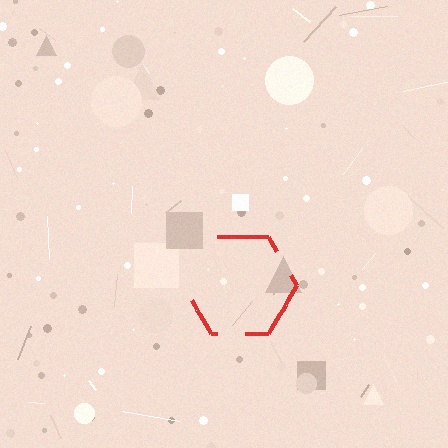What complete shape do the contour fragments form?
The contour fragments form a hexagon.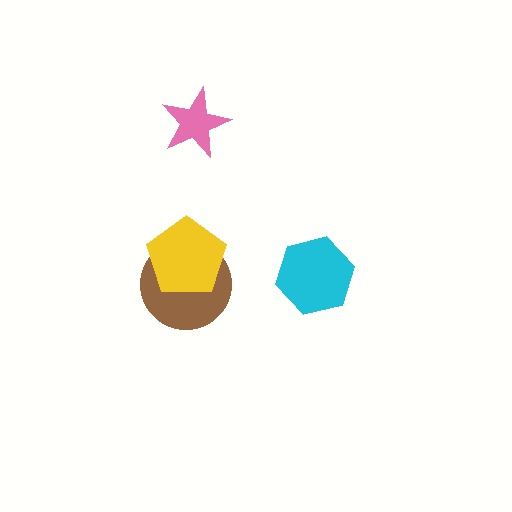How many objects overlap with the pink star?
0 objects overlap with the pink star.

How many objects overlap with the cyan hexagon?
0 objects overlap with the cyan hexagon.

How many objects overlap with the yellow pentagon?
1 object overlaps with the yellow pentagon.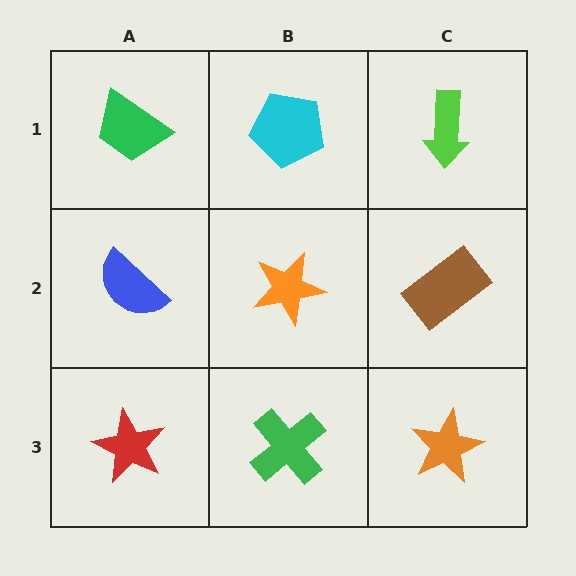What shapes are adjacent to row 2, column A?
A green trapezoid (row 1, column A), a red star (row 3, column A), an orange star (row 2, column B).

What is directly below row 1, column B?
An orange star.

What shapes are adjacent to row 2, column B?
A cyan pentagon (row 1, column B), a green cross (row 3, column B), a blue semicircle (row 2, column A), a brown rectangle (row 2, column C).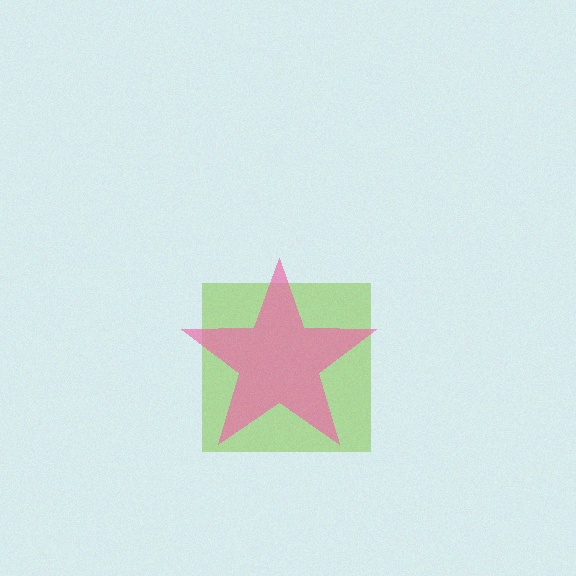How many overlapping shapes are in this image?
There are 2 overlapping shapes in the image.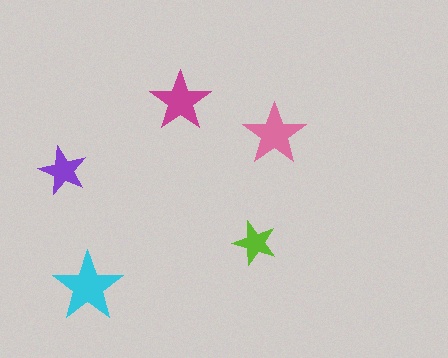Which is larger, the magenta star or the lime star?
The magenta one.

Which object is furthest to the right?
The pink star is rightmost.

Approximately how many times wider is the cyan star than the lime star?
About 1.5 times wider.